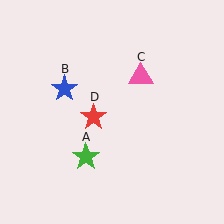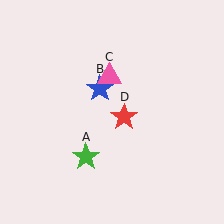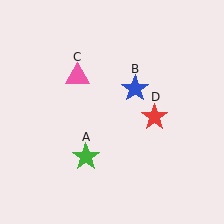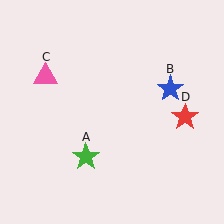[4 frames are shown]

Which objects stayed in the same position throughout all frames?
Green star (object A) remained stationary.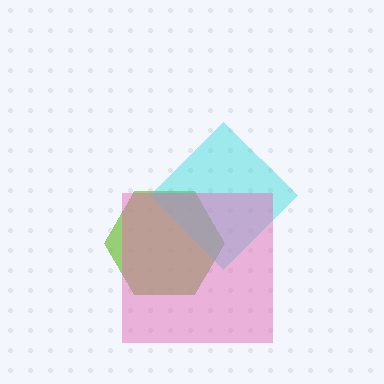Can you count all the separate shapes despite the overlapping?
Yes, there are 3 separate shapes.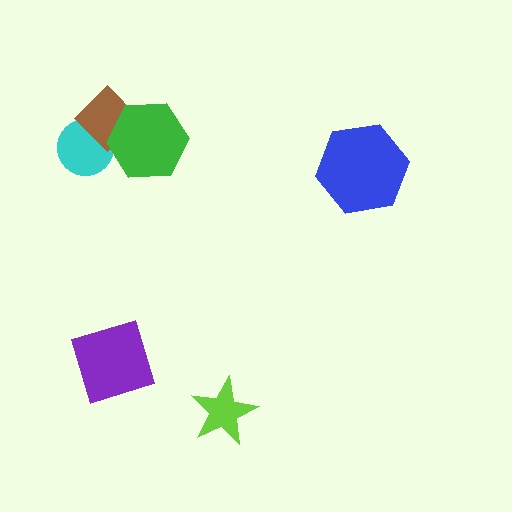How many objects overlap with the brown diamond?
2 objects overlap with the brown diamond.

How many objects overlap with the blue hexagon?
0 objects overlap with the blue hexagon.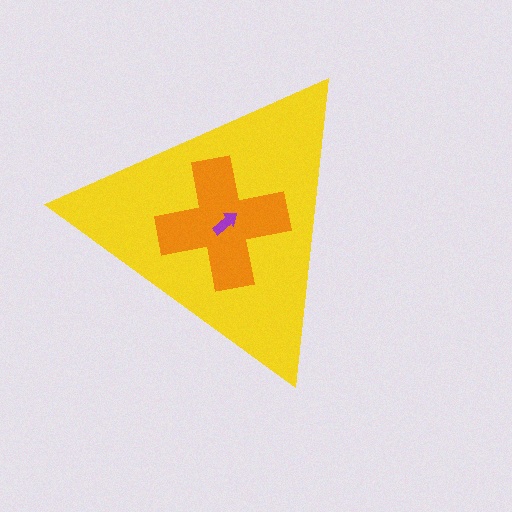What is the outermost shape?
The yellow triangle.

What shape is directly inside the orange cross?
The purple arrow.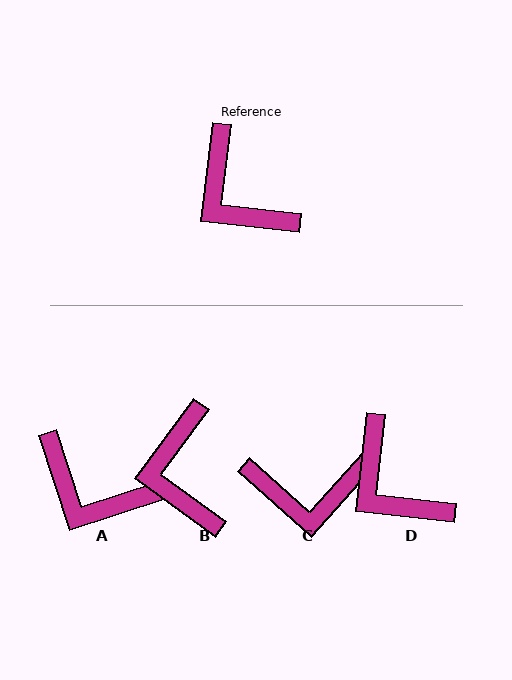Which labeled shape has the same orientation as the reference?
D.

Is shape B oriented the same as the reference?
No, it is off by about 30 degrees.